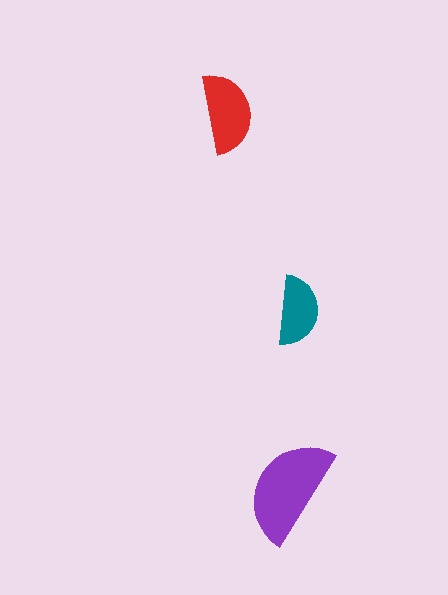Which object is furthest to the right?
The teal semicircle is rightmost.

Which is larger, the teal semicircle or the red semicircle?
The red one.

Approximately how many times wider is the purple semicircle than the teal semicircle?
About 1.5 times wider.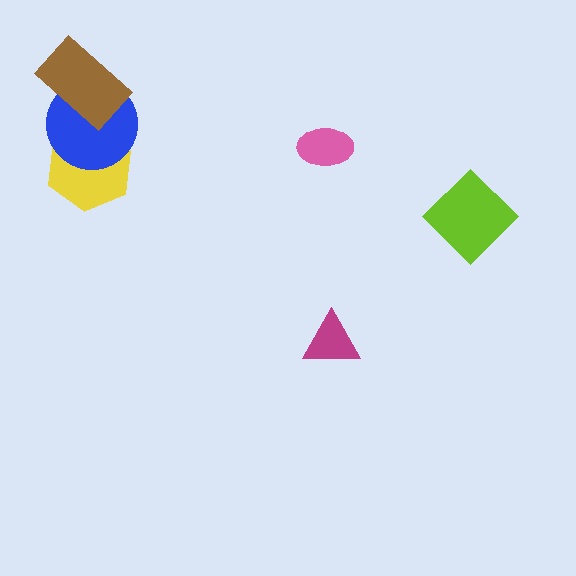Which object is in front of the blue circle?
The brown rectangle is in front of the blue circle.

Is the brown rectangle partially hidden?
No, no other shape covers it.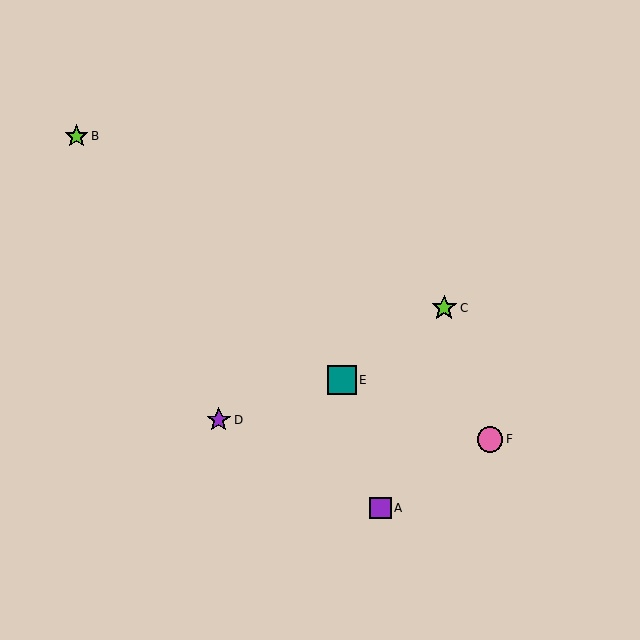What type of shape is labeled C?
Shape C is a lime star.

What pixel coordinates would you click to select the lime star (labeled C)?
Click at (444, 308) to select the lime star C.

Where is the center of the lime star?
The center of the lime star is at (444, 308).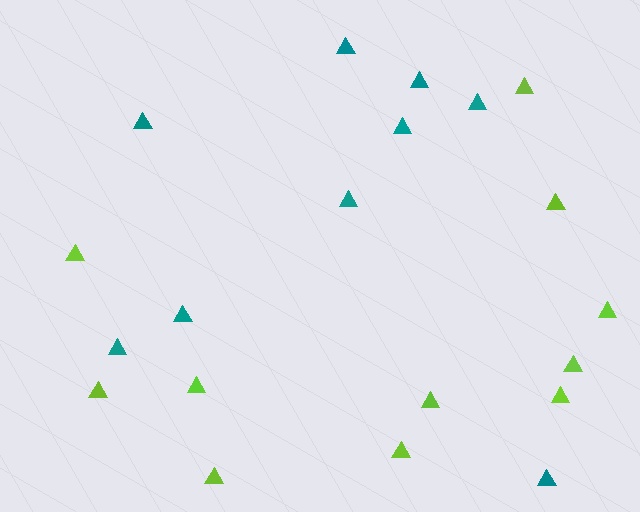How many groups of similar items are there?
There are 2 groups: one group of lime triangles (11) and one group of teal triangles (9).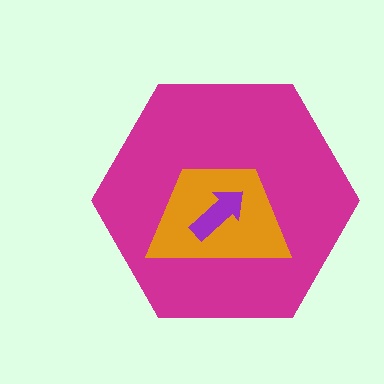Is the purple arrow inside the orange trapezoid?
Yes.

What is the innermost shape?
The purple arrow.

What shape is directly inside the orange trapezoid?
The purple arrow.